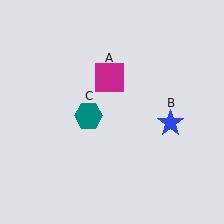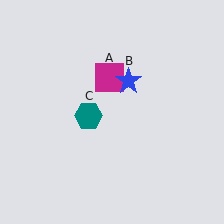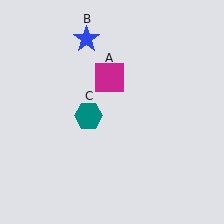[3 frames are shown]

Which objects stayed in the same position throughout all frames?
Magenta square (object A) and teal hexagon (object C) remained stationary.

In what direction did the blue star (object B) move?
The blue star (object B) moved up and to the left.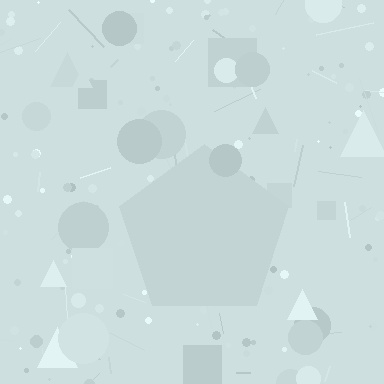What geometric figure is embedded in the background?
A pentagon is embedded in the background.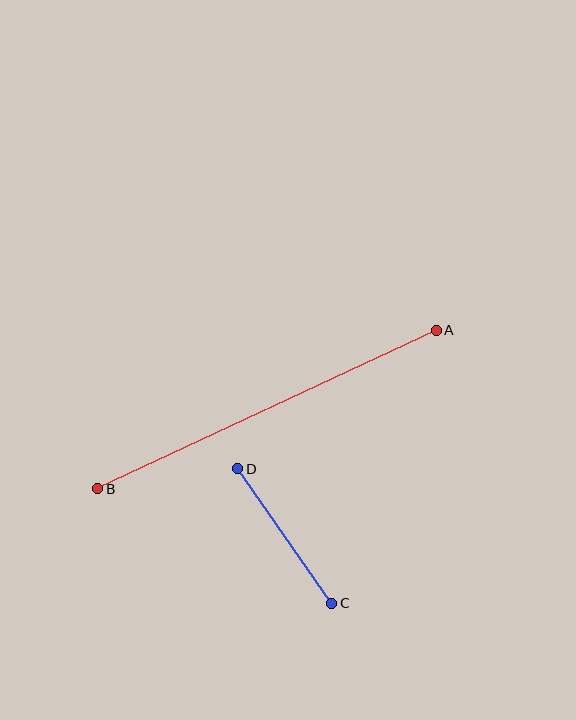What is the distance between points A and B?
The distance is approximately 374 pixels.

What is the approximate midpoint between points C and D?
The midpoint is at approximately (285, 536) pixels.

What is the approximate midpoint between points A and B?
The midpoint is at approximately (267, 410) pixels.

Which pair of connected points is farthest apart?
Points A and B are farthest apart.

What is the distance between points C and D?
The distance is approximately 164 pixels.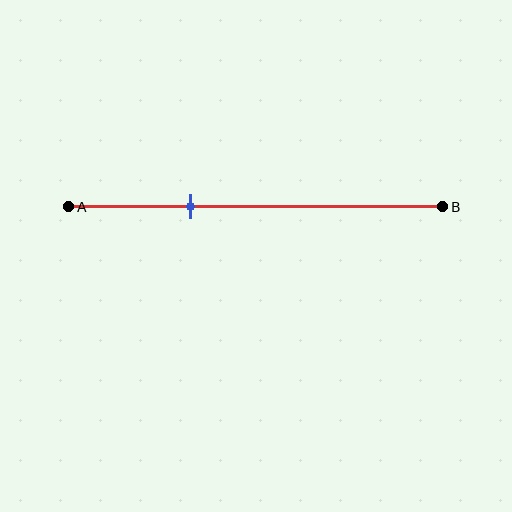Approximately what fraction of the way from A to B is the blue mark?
The blue mark is approximately 35% of the way from A to B.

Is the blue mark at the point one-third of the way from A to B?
Yes, the mark is approximately at the one-third point.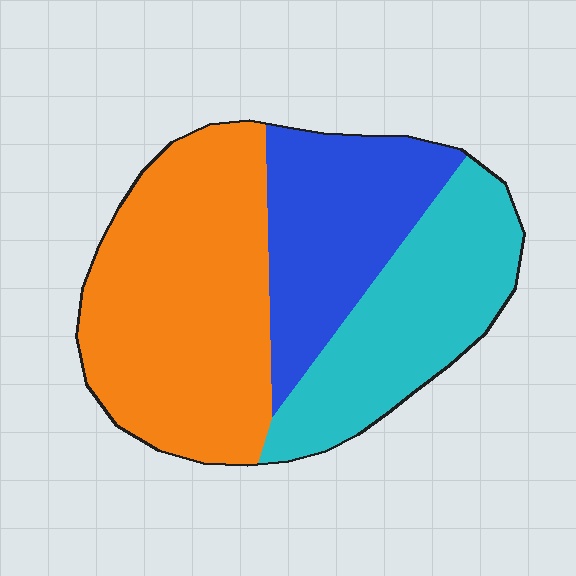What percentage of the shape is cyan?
Cyan covers around 30% of the shape.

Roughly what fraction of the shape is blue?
Blue covers roughly 25% of the shape.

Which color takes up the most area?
Orange, at roughly 45%.